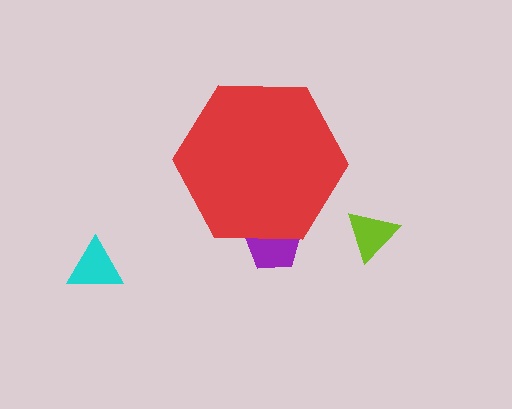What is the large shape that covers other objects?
A red hexagon.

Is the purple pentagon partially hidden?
Yes, the purple pentagon is partially hidden behind the red hexagon.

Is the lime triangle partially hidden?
No, the lime triangle is fully visible.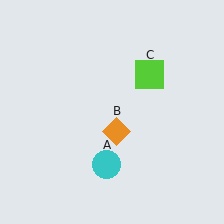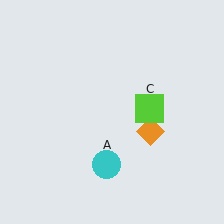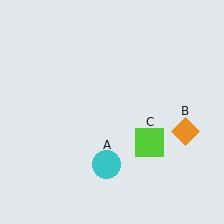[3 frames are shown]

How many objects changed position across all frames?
2 objects changed position: orange diamond (object B), lime square (object C).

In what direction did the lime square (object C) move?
The lime square (object C) moved down.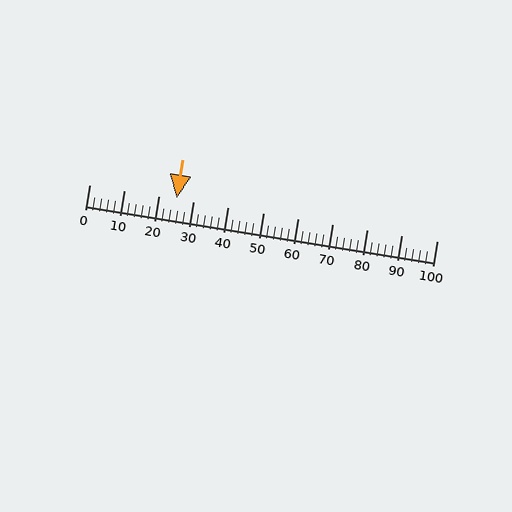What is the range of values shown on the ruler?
The ruler shows values from 0 to 100.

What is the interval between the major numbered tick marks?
The major tick marks are spaced 10 units apart.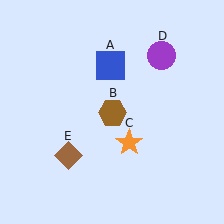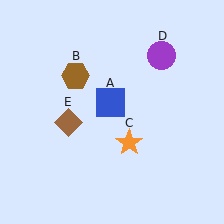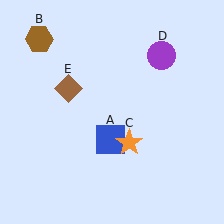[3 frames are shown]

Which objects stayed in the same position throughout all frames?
Orange star (object C) and purple circle (object D) remained stationary.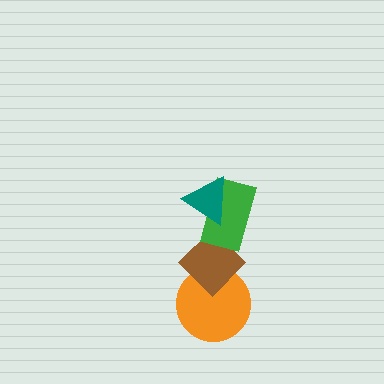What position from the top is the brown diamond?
The brown diamond is 3rd from the top.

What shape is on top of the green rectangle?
The teal triangle is on top of the green rectangle.